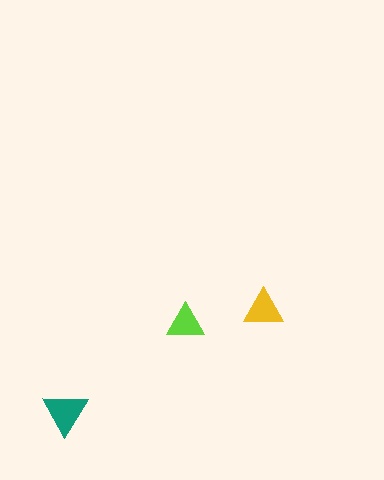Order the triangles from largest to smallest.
the teal one, the yellow one, the lime one.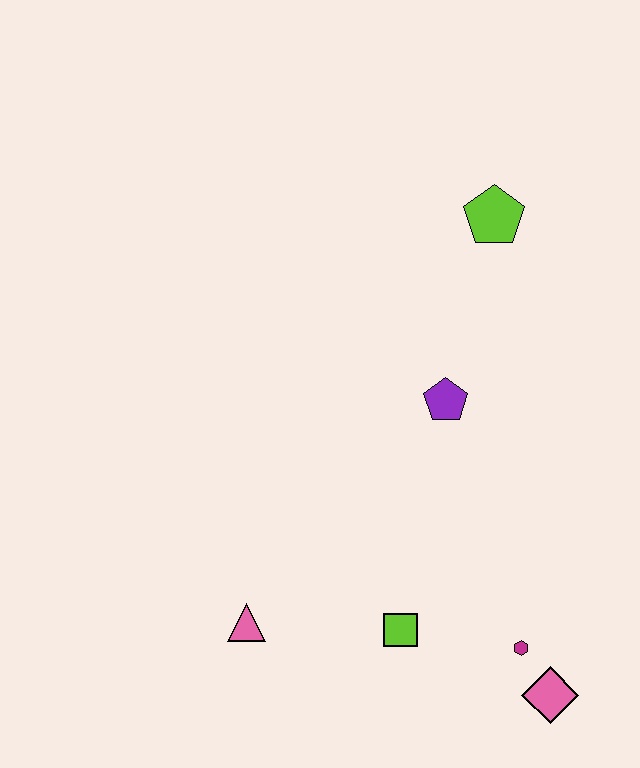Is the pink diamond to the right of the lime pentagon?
Yes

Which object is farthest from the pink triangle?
The lime pentagon is farthest from the pink triangle.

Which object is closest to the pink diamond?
The magenta hexagon is closest to the pink diamond.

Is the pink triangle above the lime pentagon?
No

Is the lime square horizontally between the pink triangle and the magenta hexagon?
Yes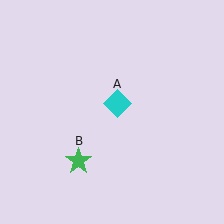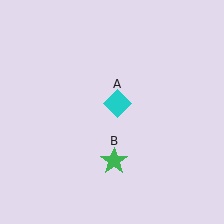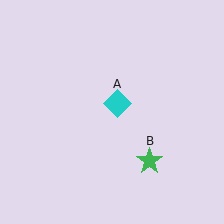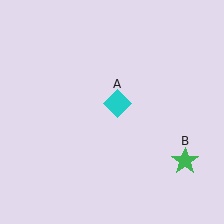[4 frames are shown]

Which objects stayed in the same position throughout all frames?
Cyan diamond (object A) remained stationary.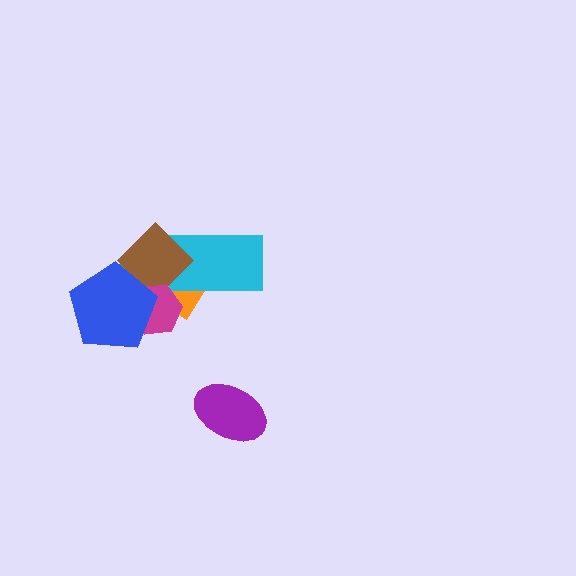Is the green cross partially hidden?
Yes, it is partially covered by another shape.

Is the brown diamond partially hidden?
Yes, it is partially covered by another shape.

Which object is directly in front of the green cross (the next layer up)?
The orange diamond is directly in front of the green cross.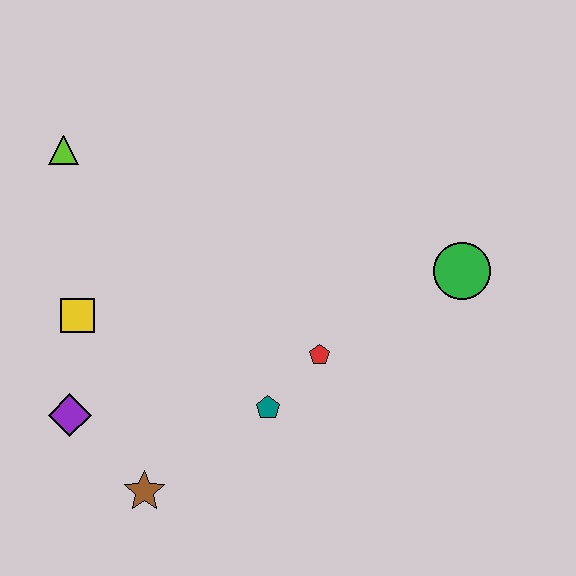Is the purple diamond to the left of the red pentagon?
Yes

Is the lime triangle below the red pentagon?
No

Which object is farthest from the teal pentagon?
The lime triangle is farthest from the teal pentagon.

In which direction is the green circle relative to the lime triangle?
The green circle is to the right of the lime triangle.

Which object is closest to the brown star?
The purple diamond is closest to the brown star.